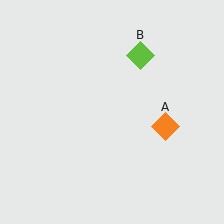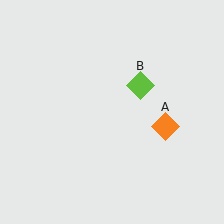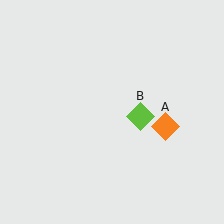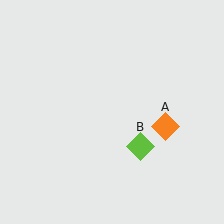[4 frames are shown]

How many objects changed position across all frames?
1 object changed position: lime diamond (object B).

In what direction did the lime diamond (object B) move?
The lime diamond (object B) moved down.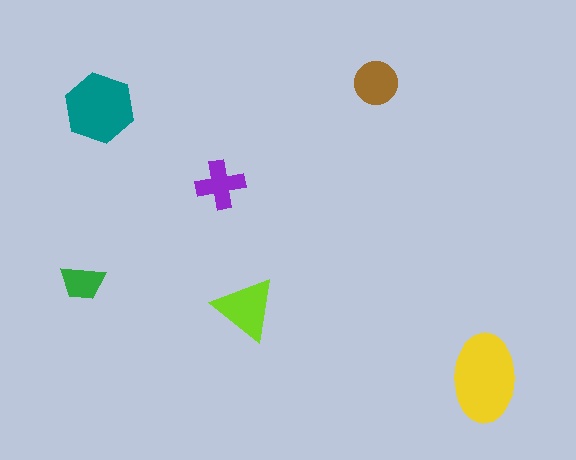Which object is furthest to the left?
The green trapezoid is leftmost.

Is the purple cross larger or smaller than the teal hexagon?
Smaller.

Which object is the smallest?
The green trapezoid.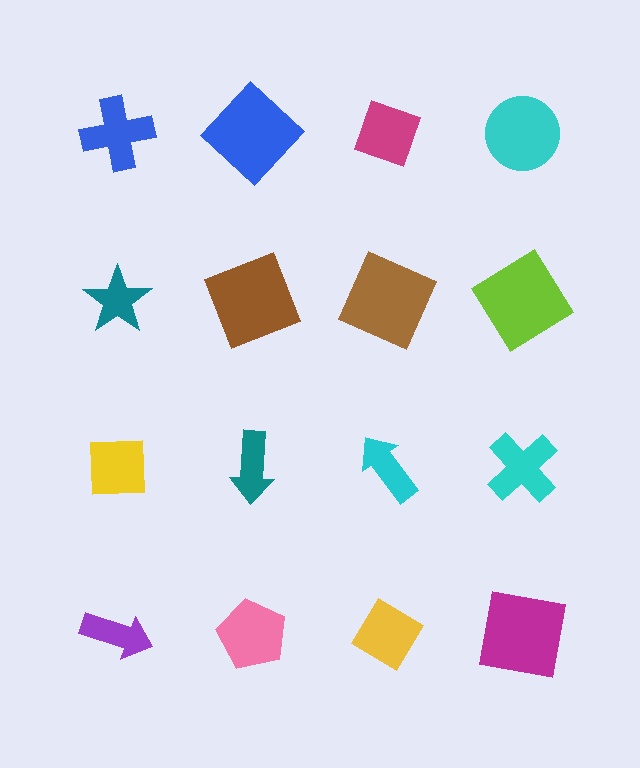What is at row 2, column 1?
A teal star.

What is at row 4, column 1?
A purple arrow.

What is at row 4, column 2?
A pink pentagon.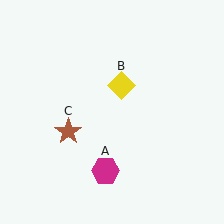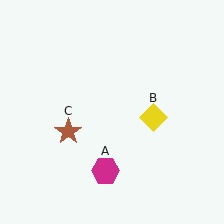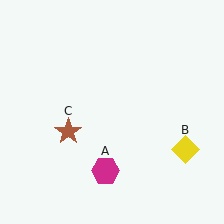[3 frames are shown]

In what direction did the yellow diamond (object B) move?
The yellow diamond (object B) moved down and to the right.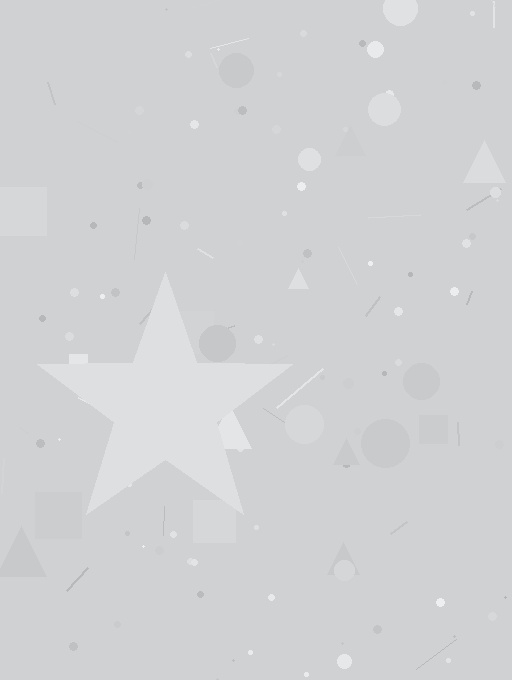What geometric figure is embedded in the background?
A star is embedded in the background.